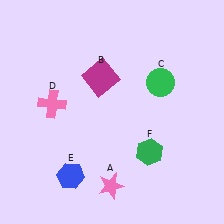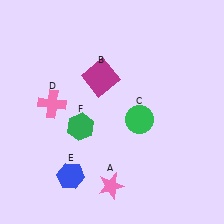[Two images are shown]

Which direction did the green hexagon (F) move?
The green hexagon (F) moved left.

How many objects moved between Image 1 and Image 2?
2 objects moved between the two images.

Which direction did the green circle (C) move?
The green circle (C) moved down.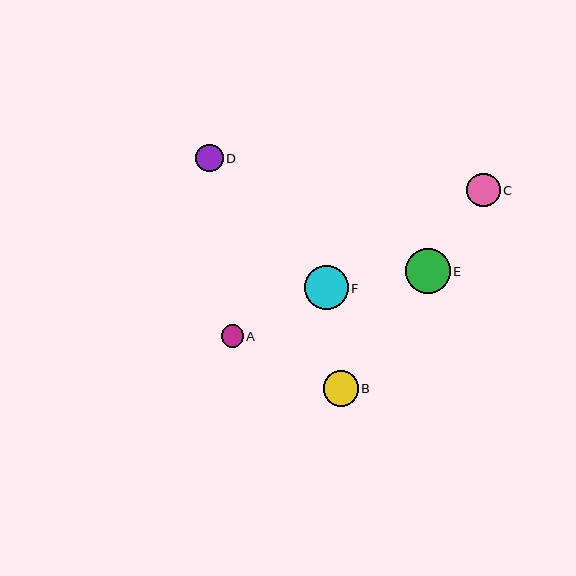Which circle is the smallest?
Circle A is the smallest with a size of approximately 22 pixels.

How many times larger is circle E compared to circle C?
Circle E is approximately 1.3 times the size of circle C.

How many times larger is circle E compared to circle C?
Circle E is approximately 1.3 times the size of circle C.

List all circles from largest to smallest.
From largest to smallest: E, F, B, C, D, A.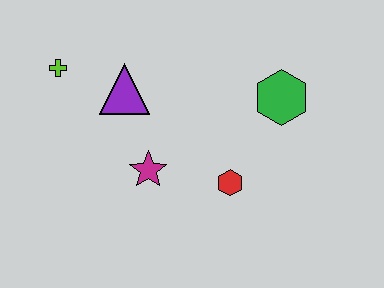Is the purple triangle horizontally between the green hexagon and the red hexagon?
No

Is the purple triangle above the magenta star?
Yes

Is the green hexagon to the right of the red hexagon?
Yes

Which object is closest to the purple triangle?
The lime cross is closest to the purple triangle.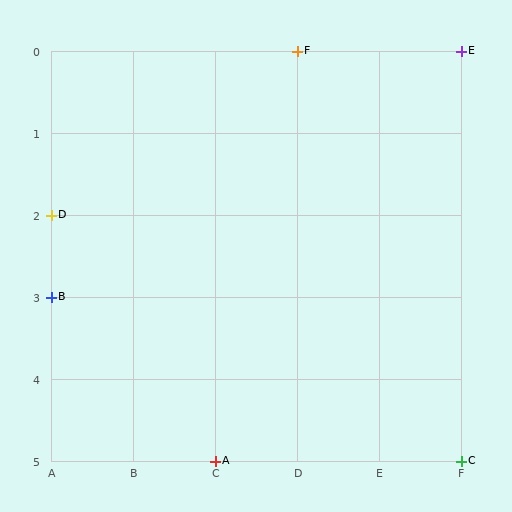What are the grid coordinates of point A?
Point A is at grid coordinates (C, 5).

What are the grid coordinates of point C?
Point C is at grid coordinates (F, 5).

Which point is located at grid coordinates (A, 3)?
Point B is at (A, 3).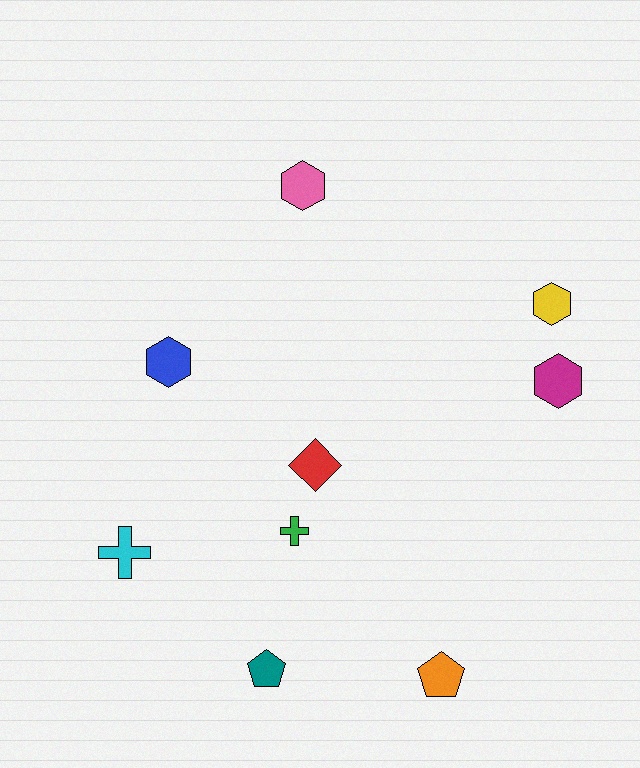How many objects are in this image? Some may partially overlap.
There are 9 objects.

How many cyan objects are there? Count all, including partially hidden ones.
There is 1 cyan object.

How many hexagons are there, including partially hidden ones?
There are 4 hexagons.